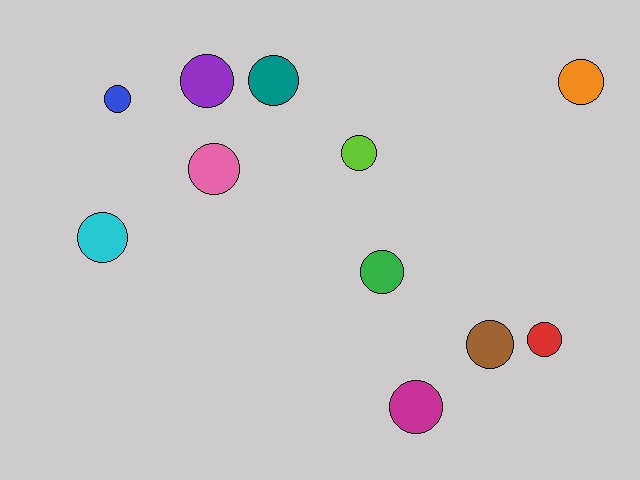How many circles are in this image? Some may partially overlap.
There are 11 circles.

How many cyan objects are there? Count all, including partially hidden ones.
There is 1 cyan object.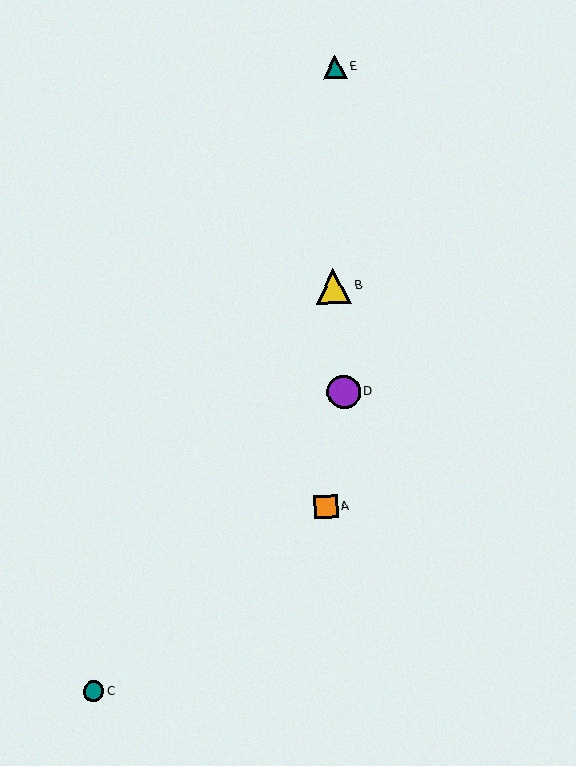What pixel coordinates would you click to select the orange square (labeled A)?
Click at (326, 507) to select the orange square A.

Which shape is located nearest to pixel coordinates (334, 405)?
The purple circle (labeled D) at (344, 392) is nearest to that location.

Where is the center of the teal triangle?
The center of the teal triangle is at (335, 67).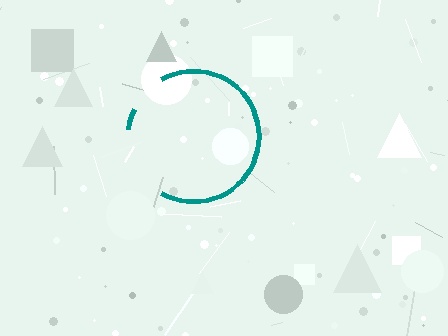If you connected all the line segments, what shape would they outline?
They would outline a circle.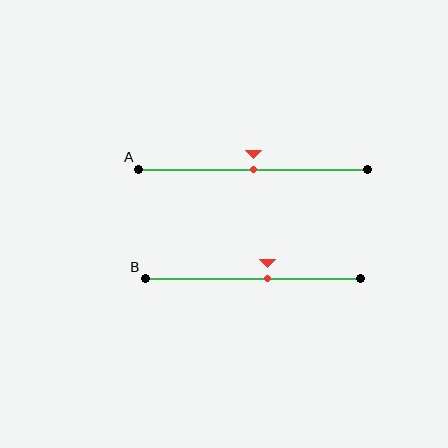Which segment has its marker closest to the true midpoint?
Segment A has its marker closest to the true midpoint.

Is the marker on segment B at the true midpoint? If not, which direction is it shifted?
No, the marker on segment B is shifted to the right by about 7% of the segment length.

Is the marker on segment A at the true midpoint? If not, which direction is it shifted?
Yes, the marker on segment A is at the true midpoint.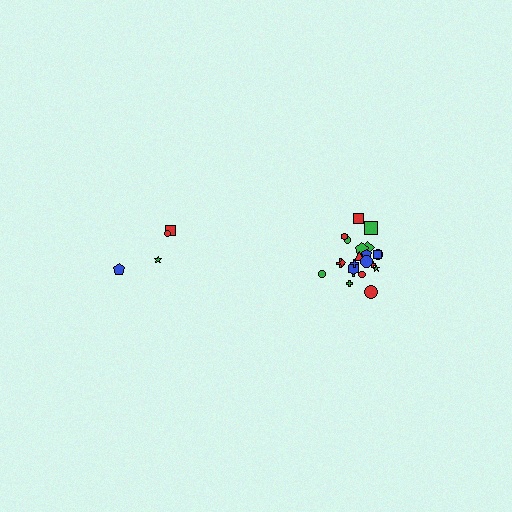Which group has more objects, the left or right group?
The right group.